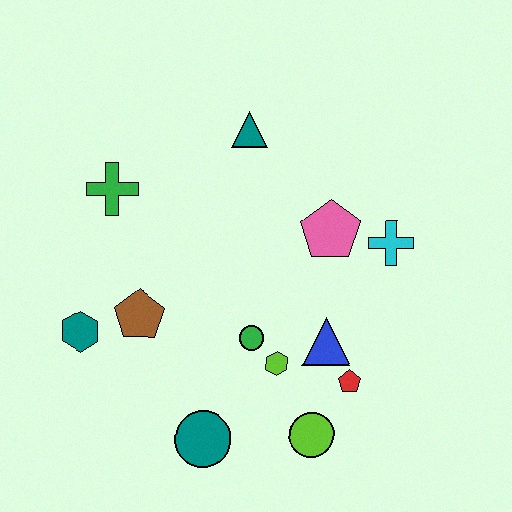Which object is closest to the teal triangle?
The pink pentagon is closest to the teal triangle.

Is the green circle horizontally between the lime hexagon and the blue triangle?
No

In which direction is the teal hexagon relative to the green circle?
The teal hexagon is to the left of the green circle.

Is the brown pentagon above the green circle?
Yes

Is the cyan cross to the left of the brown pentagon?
No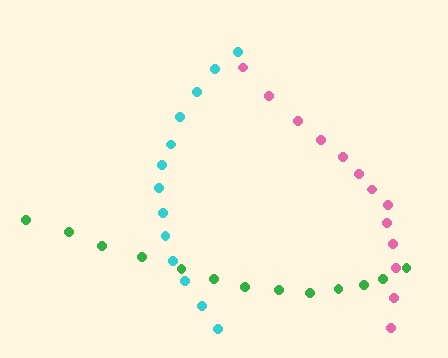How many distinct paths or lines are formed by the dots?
There are 3 distinct paths.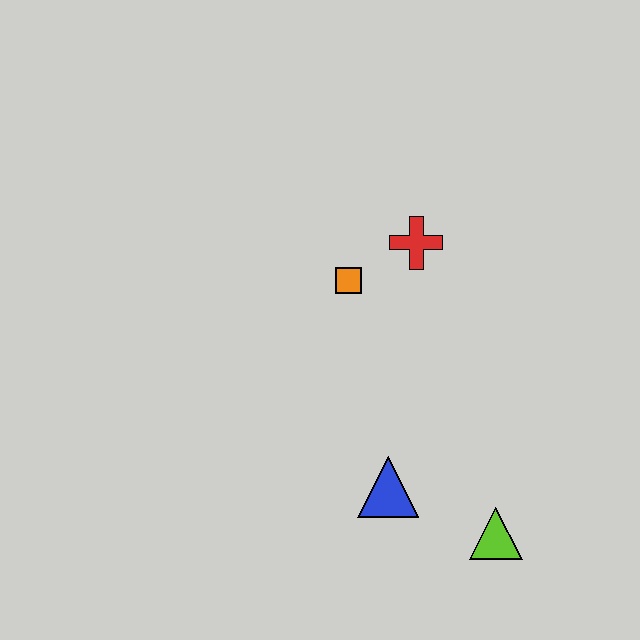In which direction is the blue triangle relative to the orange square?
The blue triangle is below the orange square.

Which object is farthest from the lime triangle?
The red cross is farthest from the lime triangle.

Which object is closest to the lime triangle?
The blue triangle is closest to the lime triangle.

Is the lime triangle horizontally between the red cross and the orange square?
No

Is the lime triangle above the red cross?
No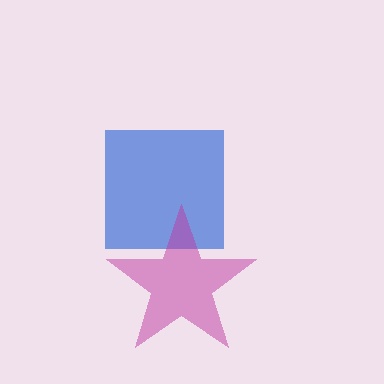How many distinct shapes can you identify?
There are 2 distinct shapes: a blue square, a magenta star.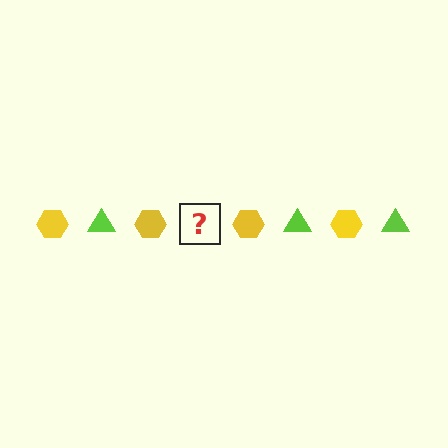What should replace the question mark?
The question mark should be replaced with a lime triangle.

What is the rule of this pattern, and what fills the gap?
The rule is that the pattern alternates between yellow hexagon and lime triangle. The gap should be filled with a lime triangle.